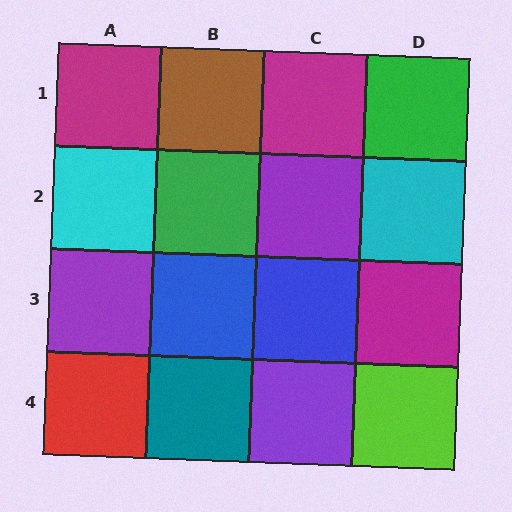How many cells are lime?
1 cell is lime.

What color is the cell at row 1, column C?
Magenta.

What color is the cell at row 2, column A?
Cyan.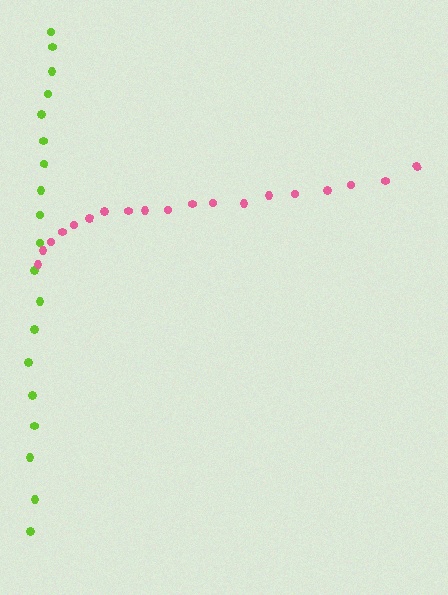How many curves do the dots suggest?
There are 2 distinct paths.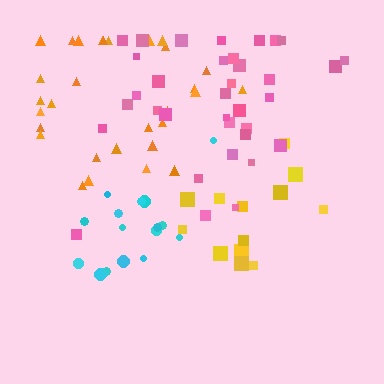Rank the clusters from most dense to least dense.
cyan, pink, yellow, orange.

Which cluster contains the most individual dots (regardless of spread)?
Pink (35).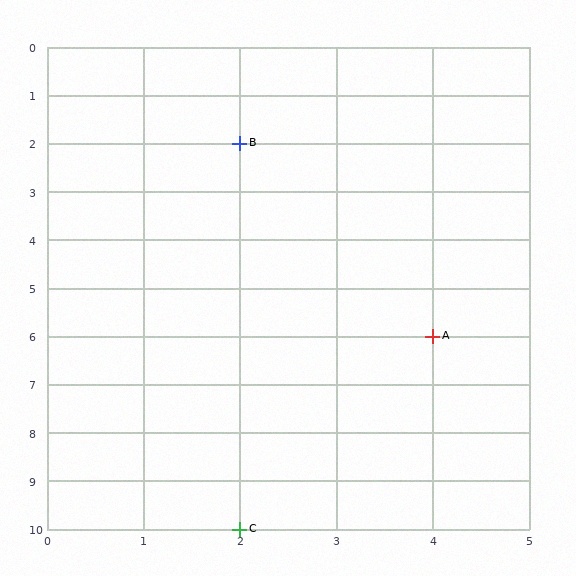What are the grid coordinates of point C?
Point C is at grid coordinates (2, 10).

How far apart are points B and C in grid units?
Points B and C are 8 rows apart.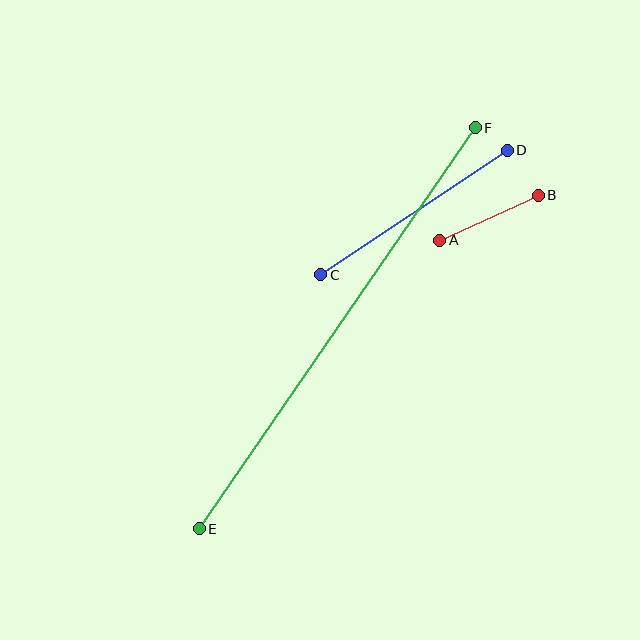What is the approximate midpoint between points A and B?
The midpoint is at approximately (489, 218) pixels.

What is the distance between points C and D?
The distance is approximately 224 pixels.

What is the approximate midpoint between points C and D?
The midpoint is at approximately (414, 213) pixels.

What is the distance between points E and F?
The distance is approximately 487 pixels.